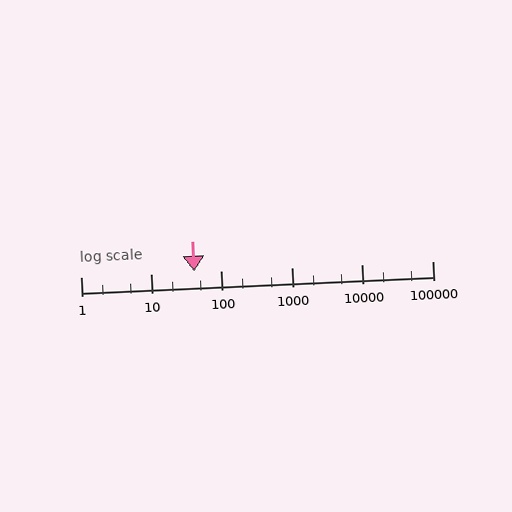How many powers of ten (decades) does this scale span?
The scale spans 5 decades, from 1 to 100000.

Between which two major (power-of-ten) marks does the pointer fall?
The pointer is between 10 and 100.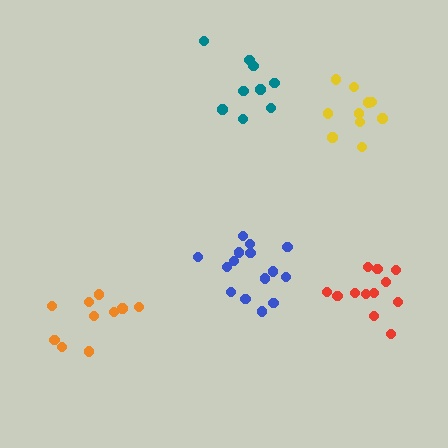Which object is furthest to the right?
The red cluster is rightmost.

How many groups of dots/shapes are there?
There are 5 groups.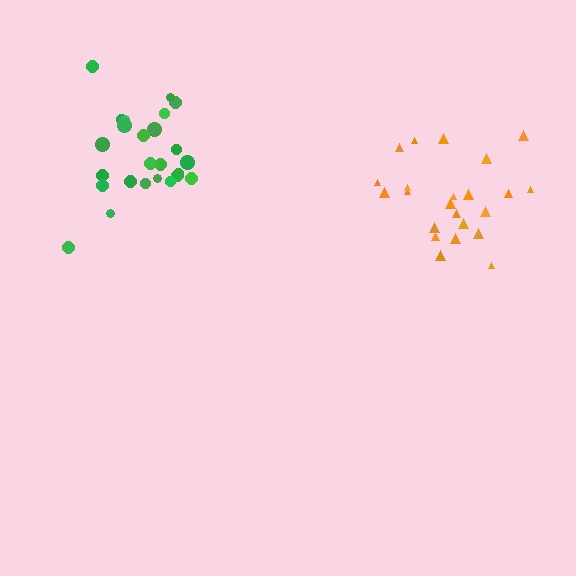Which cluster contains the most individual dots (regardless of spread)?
Green (25).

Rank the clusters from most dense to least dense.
green, orange.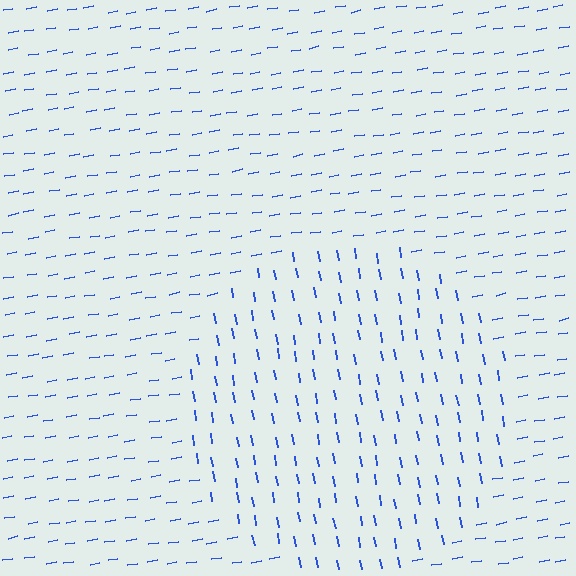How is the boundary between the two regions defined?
The boundary is defined purely by a change in line orientation (approximately 90 degrees difference). All lines are the same color and thickness.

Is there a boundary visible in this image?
Yes, there is a texture boundary formed by a change in line orientation.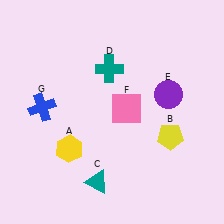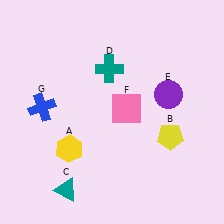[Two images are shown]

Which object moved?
The teal triangle (C) moved left.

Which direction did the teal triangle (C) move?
The teal triangle (C) moved left.